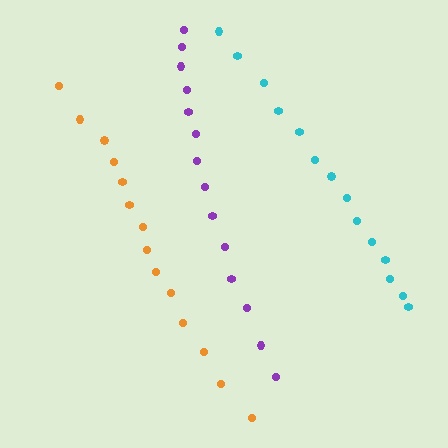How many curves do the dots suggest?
There are 3 distinct paths.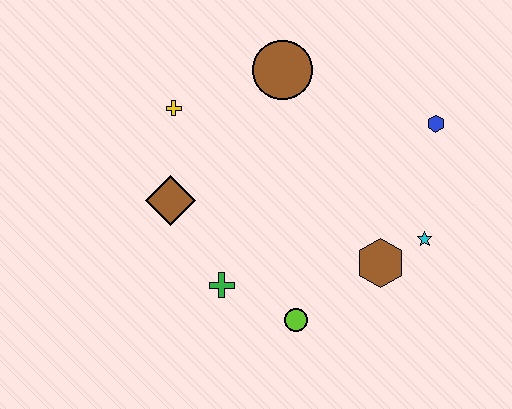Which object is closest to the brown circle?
The yellow cross is closest to the brown circle.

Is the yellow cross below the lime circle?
No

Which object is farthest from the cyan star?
The yellow cross is farthest from the cyan star.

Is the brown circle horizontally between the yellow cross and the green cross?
No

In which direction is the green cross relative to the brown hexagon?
The green cross is to the left of the brown hexagon.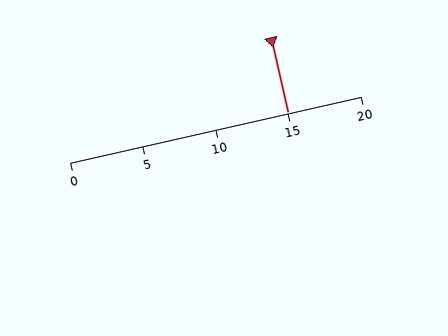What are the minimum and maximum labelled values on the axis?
The axis runs from 0 to 20.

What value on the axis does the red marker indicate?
The marker indicates approximately 15.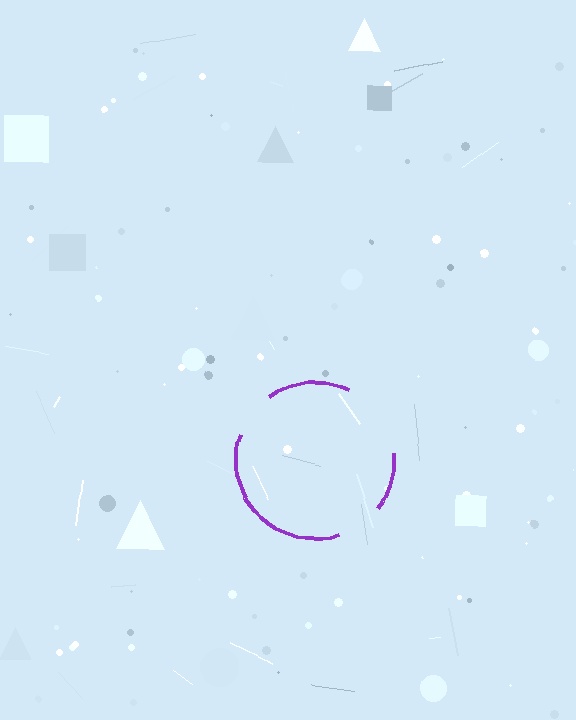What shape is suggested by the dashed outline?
The dashed outline suggests a circle.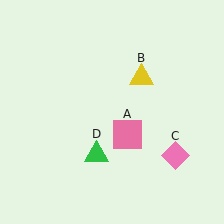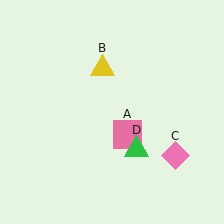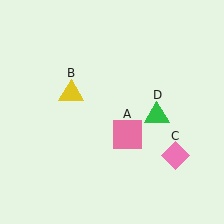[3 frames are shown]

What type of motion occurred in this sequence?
The yellow triangle (object B), green triangle (object D) rotated counterclockwise around the center of the scene.